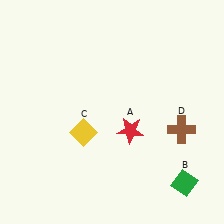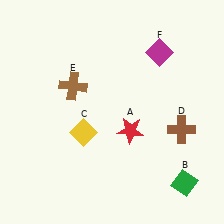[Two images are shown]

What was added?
A brown cross (E), a magenta diamond (F) were added in Image 2.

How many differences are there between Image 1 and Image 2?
There are 2 differences between the two images.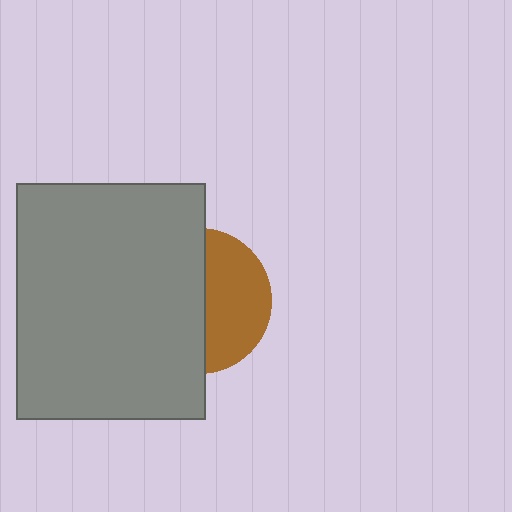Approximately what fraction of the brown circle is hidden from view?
Roughly 56% of the brown circle is hidden behind the gray rectangle.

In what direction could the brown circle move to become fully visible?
The brown circle could move right. That would shift it out from behind the gray rectangle entirely.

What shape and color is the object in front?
The object in front is a gray rectangle.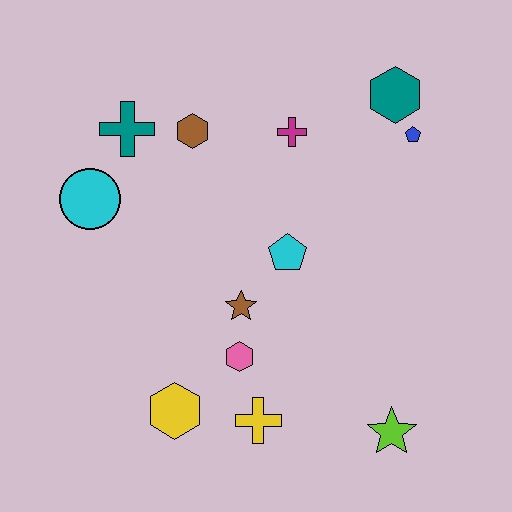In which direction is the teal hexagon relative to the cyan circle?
The teal hexagon is to the right of the cyan circle.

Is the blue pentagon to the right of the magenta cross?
Yes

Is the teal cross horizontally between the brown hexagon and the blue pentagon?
No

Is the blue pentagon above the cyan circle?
Yes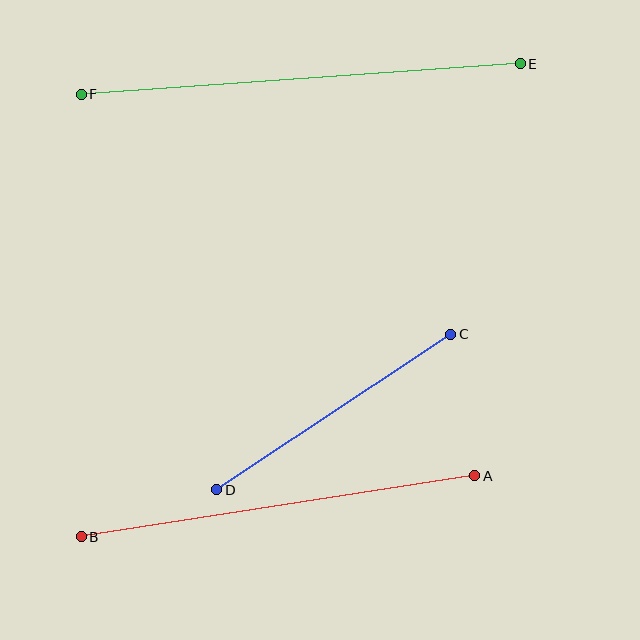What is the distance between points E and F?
The distance is approximately 440 pixels.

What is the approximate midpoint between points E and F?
The midpoint is at approximately (301, 79) pixels.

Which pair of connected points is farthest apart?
Points E and F are farthest apart.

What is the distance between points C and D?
The distance is approximately 281 pixels.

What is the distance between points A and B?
The distance is approximately 398 pixels.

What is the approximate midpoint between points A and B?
The midpoint is at approximately (278, 506) pixels.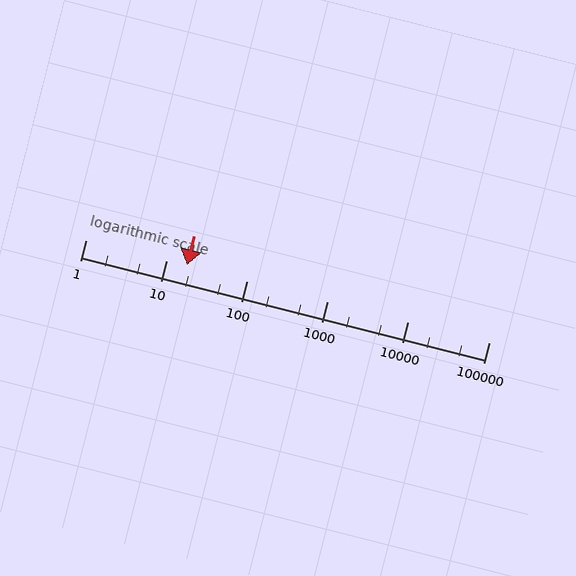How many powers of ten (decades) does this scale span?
The scale spans 5 decades, from 1 to 100000.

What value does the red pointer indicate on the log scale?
The pointer indicates approximately 18.